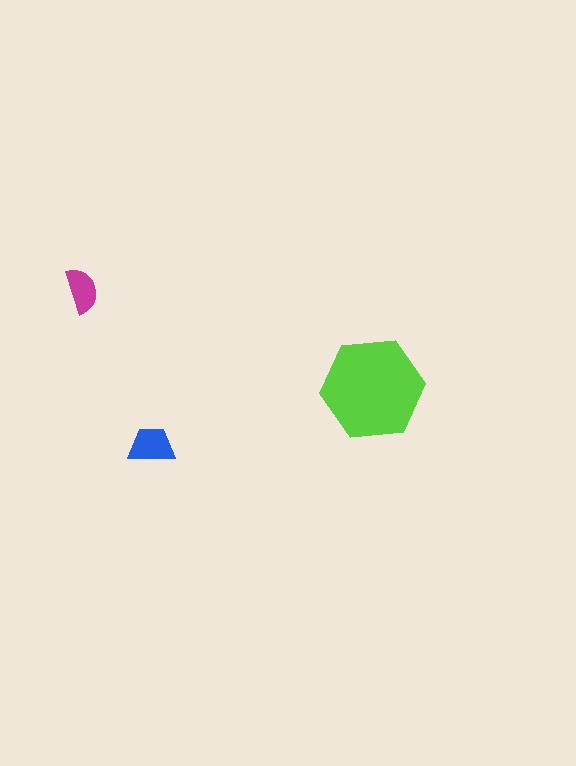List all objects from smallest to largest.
The magenta semicircle, the blue trapezoid, the lime hexagon.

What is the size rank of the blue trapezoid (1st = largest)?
2nd.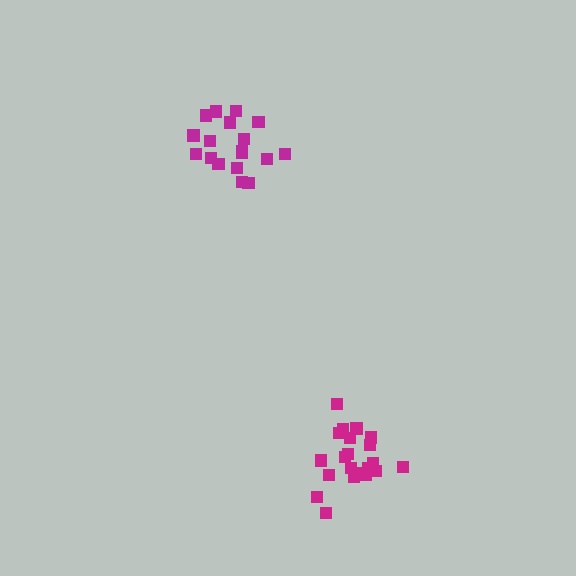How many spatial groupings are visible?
There are 2 spatial groupings.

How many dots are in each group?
Group 1: 18 dots, Group 2: 21 dots (39 total).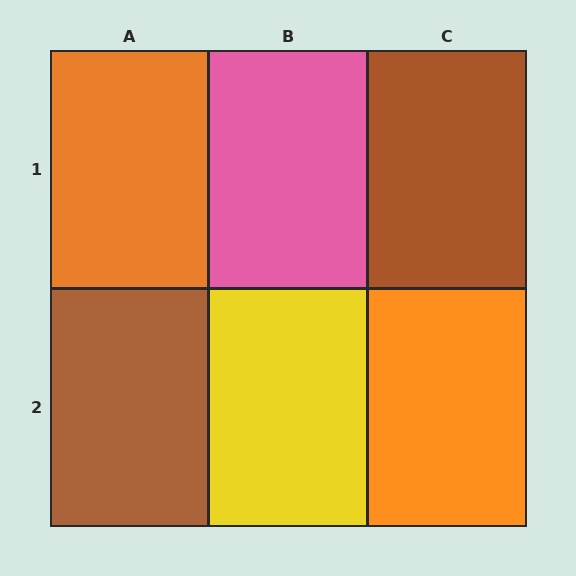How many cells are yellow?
1 cell is yellow.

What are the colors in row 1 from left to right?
Orange, pink, brown.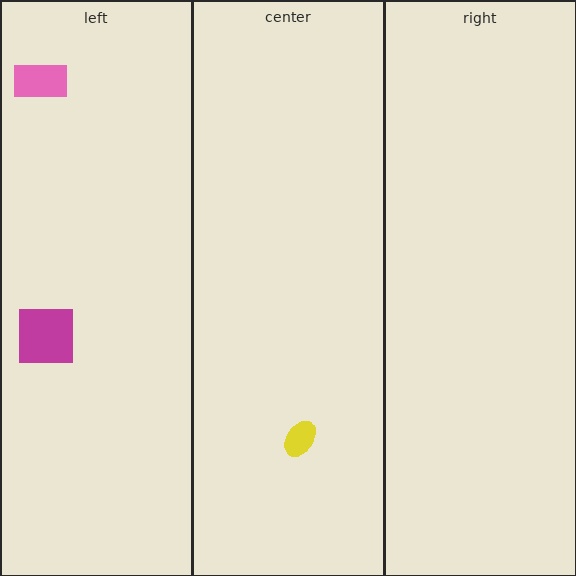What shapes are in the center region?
The yellow ellipse.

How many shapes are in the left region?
2.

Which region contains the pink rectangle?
The left region.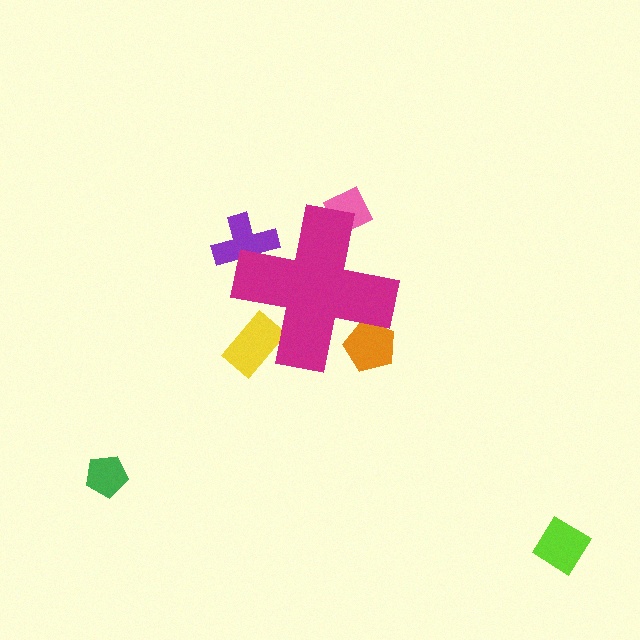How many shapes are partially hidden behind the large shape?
4 shapes are partially hidden.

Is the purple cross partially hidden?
Yes, the purple cross is partially hidden behind the magenta cross.